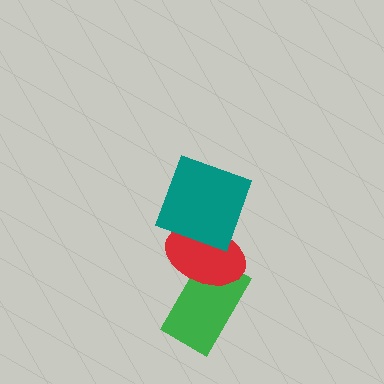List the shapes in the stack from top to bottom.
From top to bottom: the teal square, the red ellipse, the green rectangle.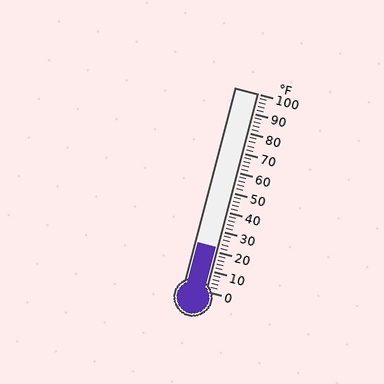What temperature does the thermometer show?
The thermometer shows approximately 22°F.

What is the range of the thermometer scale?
The thermometer scale ranges from 0°F to 100°F.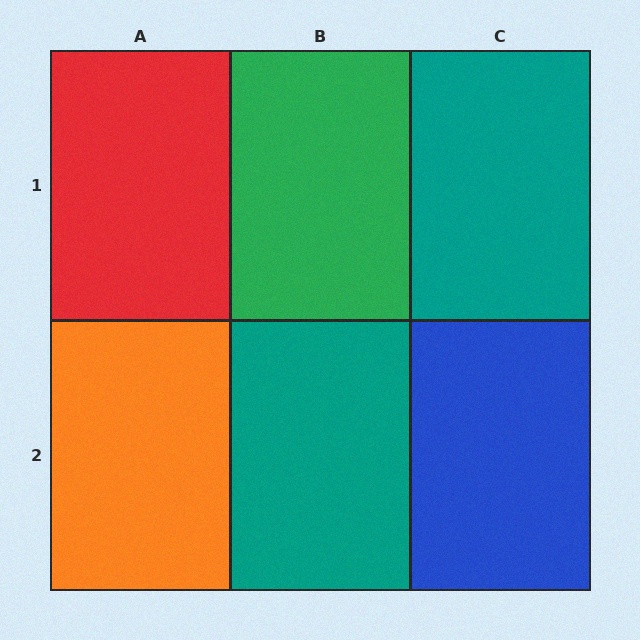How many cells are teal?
2 cells are teal.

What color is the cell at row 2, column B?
Teal.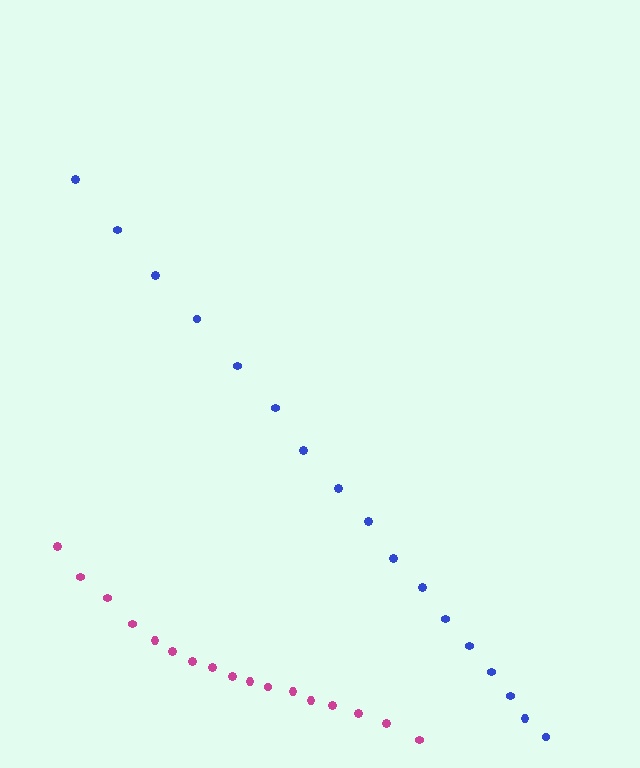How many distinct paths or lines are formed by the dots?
There are 2 distinct paths.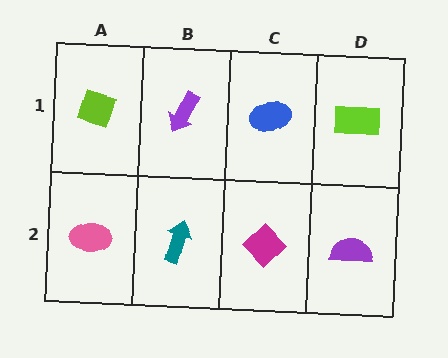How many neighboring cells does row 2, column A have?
2.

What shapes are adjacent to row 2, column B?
A purple arrow (row 1, column B), a pink ellipse (row 2, column A), a magenta diamond (row 2, column C).